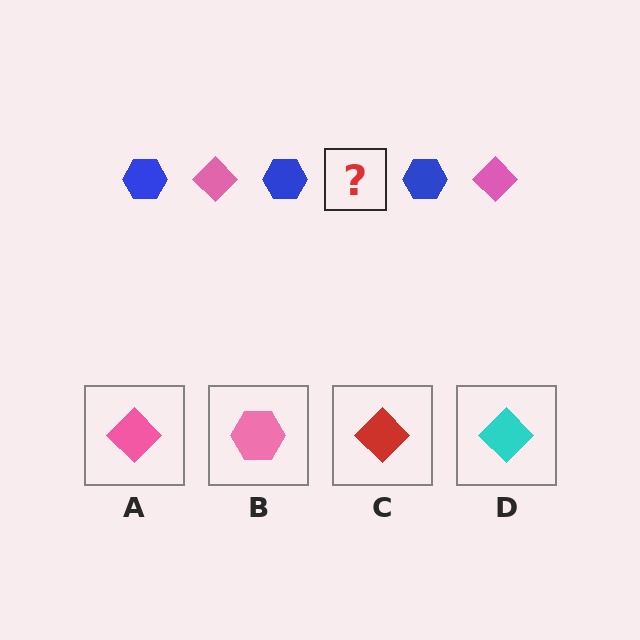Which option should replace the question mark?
Option A.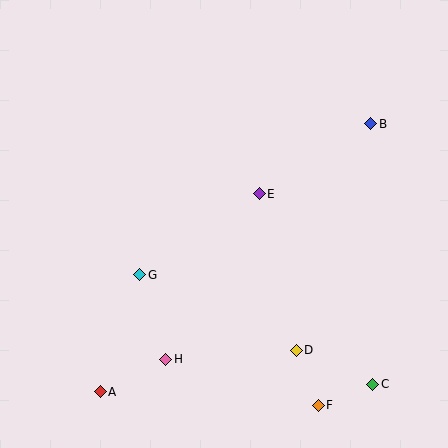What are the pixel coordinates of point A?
Point A is at (100, 392).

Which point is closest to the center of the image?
Point E at (259, 194) is closest to the center.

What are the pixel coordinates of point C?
Point C is at (373, 384).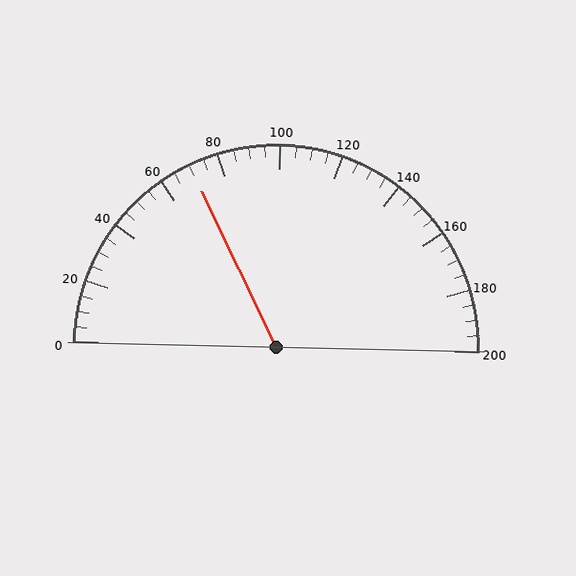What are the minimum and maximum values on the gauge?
The gauge ranges from 0 to 200.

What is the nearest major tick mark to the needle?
The nearest major tick mark is 80.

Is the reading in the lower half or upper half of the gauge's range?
The reading is in the lower half of the range (0 to 200).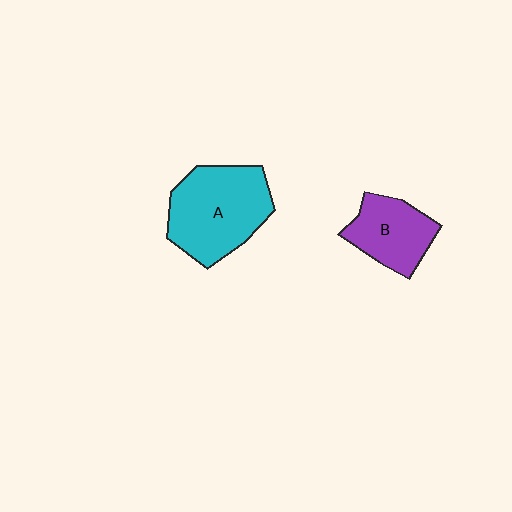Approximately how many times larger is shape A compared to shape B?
Approximately 1.6 times.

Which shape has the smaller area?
Shape B (purple).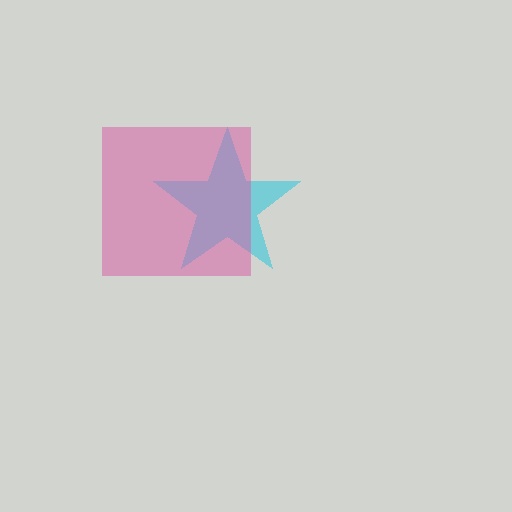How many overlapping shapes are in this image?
There are 2 overlapping shapes in the image.